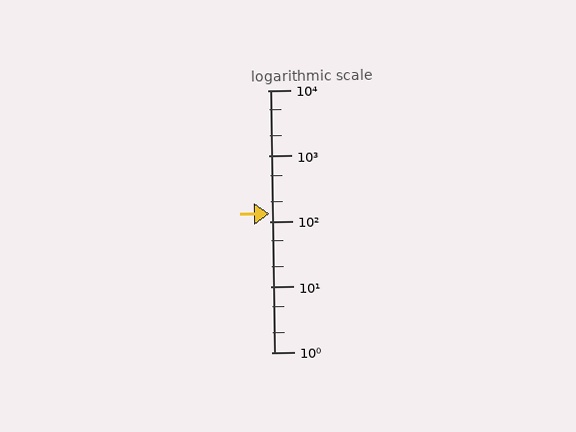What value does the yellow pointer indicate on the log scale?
The pointer indicates approximately 130.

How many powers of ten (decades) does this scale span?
The scale spans 4 decades, from 1 to 10000.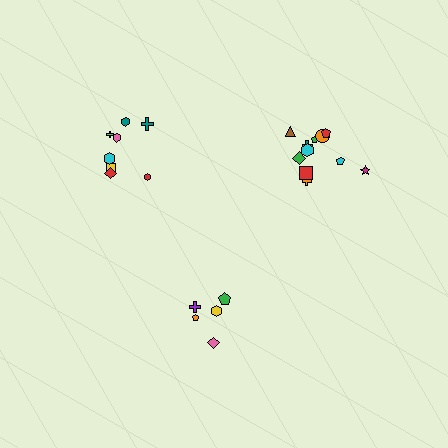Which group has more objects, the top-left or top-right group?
The top-right group.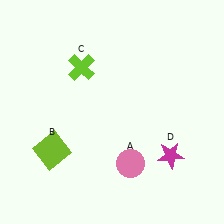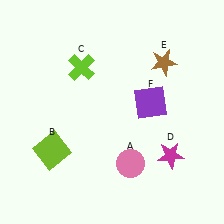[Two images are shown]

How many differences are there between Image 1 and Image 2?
There are 2 differences between the two images.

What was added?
A brown star (E), a purple square (F) were added in Image 2.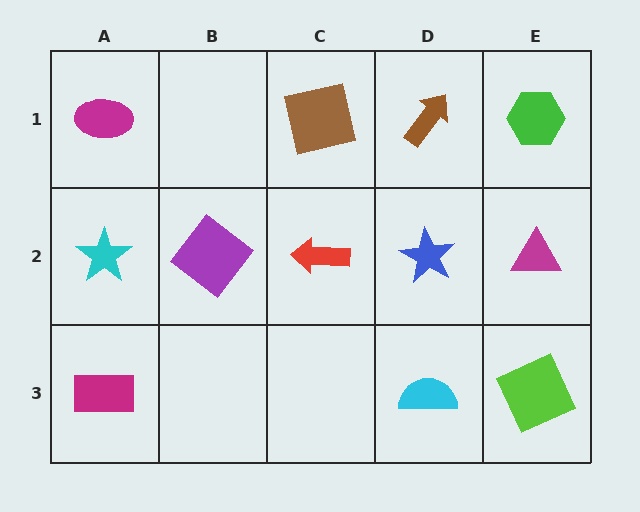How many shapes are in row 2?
5 shapes.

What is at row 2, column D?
A blue star.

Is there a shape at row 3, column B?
No, that cell is empty.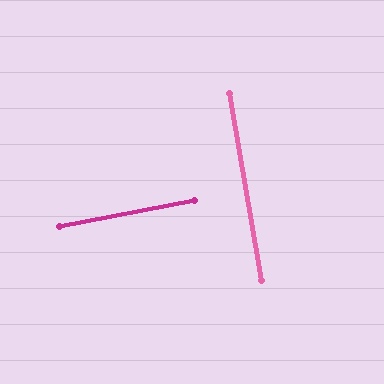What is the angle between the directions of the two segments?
Approximately 89 degrees.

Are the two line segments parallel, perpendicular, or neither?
Perpendicular — they meet at approximately 89°.